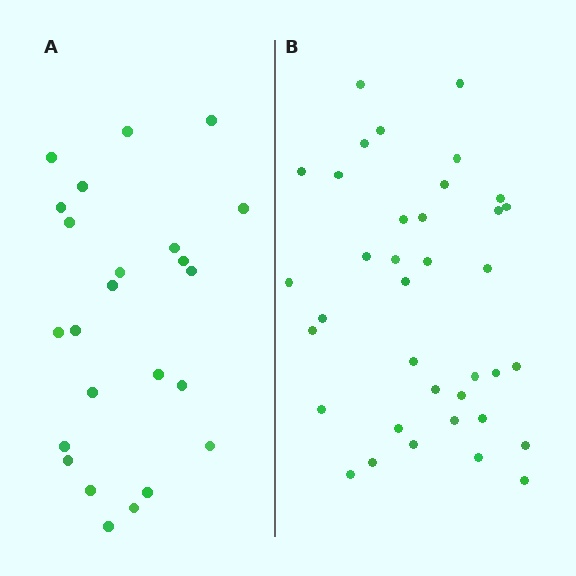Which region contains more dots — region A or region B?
Region B (the right region) has more dots.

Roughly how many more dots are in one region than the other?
Region B has approximately 15 more dots than region A.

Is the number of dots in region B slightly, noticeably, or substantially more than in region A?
Region B has substantially more. The ratio is roughly 1.5 to 1.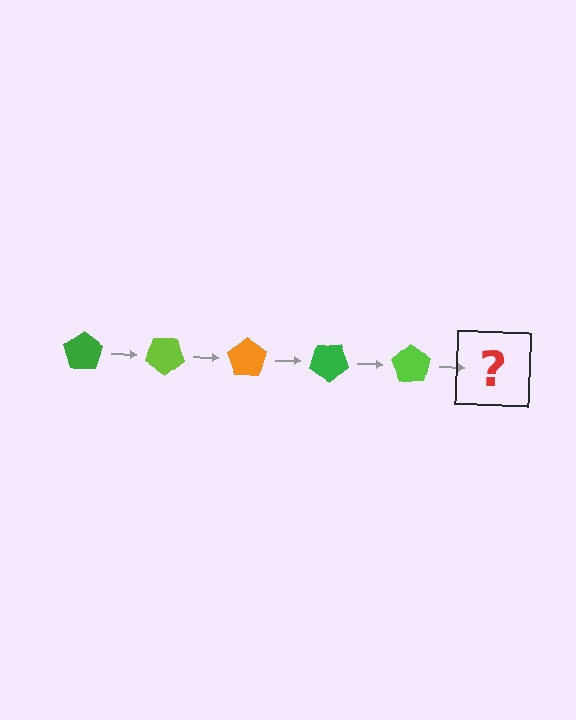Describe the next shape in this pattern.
It should be an orange pentagon, rotated 175 degrees from the start.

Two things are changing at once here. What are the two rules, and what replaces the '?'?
The two rules are that it rotates 35 degrees each step and the color cycles through green, lime, and orange. The '?' should be an orange pentagon, rotated 175 degrees from the start.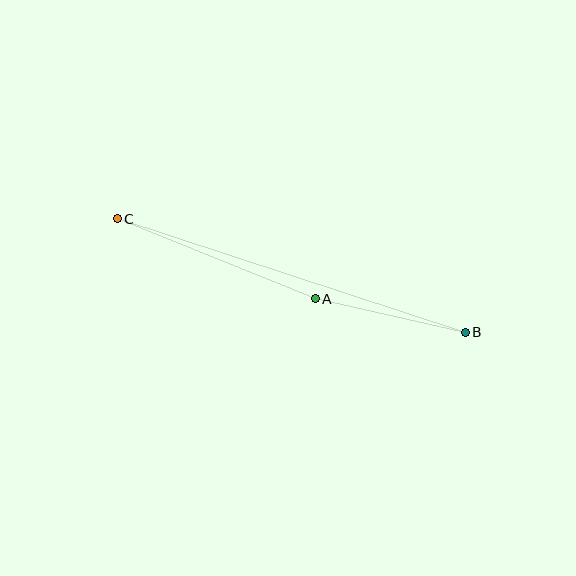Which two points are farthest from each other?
Points B and C are farthest from each other.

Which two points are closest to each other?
Points A and B are closest to each other.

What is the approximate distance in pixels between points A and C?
The distance between A and C is approximately 214 pixels.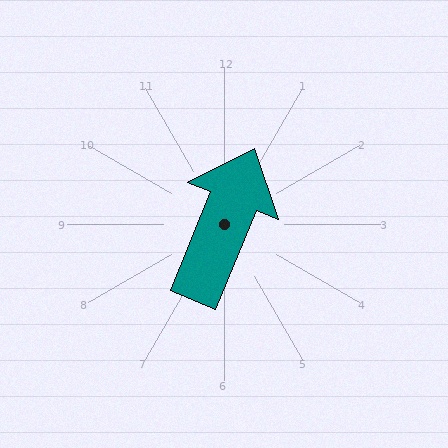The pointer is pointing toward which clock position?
Roughly 1 o'clock.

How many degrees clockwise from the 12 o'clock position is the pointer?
Approximately 22 degrees.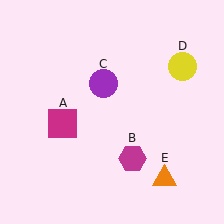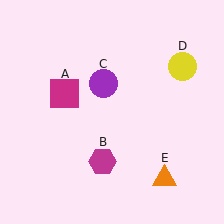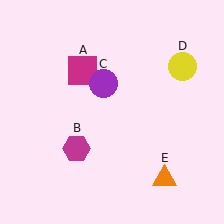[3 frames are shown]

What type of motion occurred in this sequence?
The magenta square (object A), magenta hexagon (object B) rotated clockwise around the center of the scene.